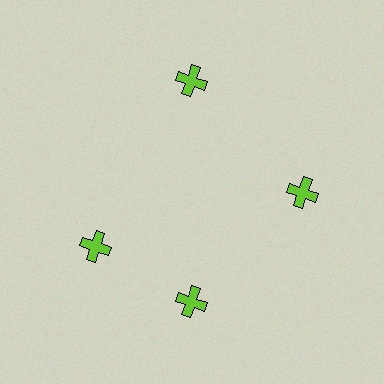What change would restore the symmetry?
The symmetry would be restored by rotating it back into even spacing with its neighbors so that all 4 crosses sit at equal angles and equal distance from the center.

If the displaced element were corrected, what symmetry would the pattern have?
It would have 4-fold rotational symmetry — the pattern would map onto itself every 90 degrees.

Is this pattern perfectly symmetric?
No. The 4 lime crosses are arranged in a ring, but one element near the 9 o'clock position is rotated out of alignment along the ring, breaking the 4-fold rotational symmetry.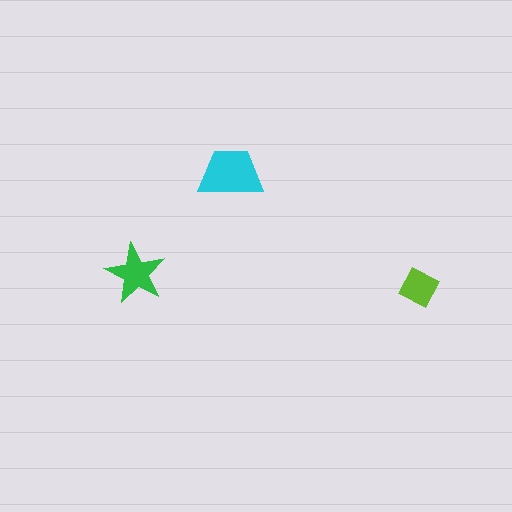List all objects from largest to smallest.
The cyan trapezoid, the green star, the lime square.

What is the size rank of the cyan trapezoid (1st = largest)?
1st.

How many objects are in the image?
There are 3 objects in the image.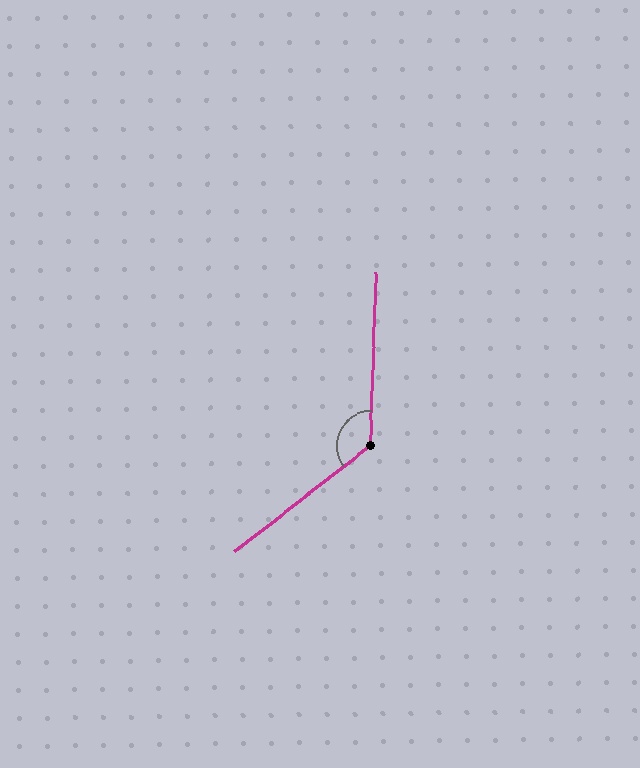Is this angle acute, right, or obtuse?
It is obtuse.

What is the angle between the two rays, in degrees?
Approximately 129 degrees.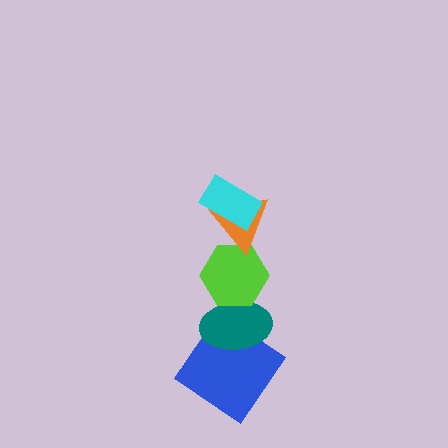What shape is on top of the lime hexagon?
The orange triangle is on top of the lime hexagon.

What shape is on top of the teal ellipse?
The lime hexagon is on top of the teal ellipse.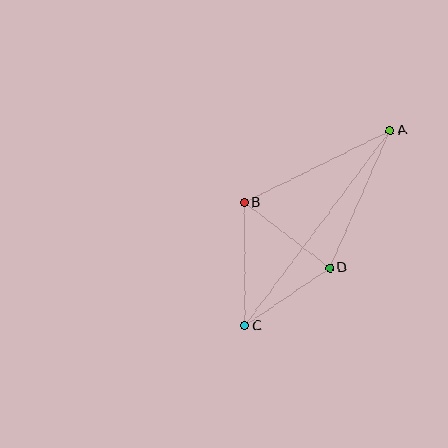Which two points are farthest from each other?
Points A and C are farthest from each other.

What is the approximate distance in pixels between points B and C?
The distance between B and C is approximately 123 pixels.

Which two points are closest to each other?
Points C and D are closest to each other.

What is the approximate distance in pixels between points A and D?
The distance between A and D is approximately 150 pixels.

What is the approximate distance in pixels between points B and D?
The distance between B and D is approximately 107 pixels.